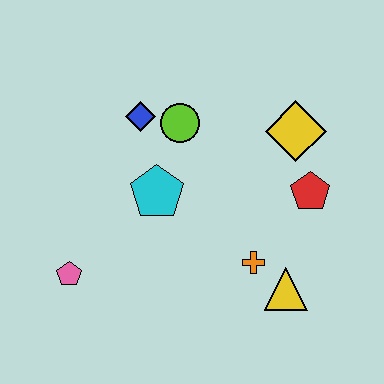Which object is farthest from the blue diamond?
The yellow triangle is farthest from the blue diamond.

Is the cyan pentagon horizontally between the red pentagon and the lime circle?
No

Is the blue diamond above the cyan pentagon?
Yes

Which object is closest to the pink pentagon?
The cyan pentagon is closest to the pink pentagon.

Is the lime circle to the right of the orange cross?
No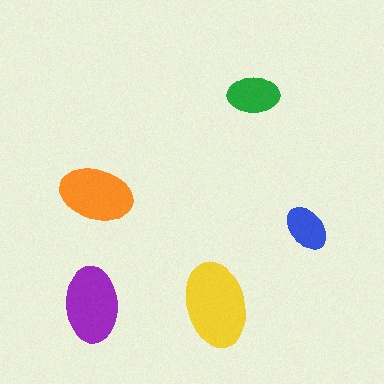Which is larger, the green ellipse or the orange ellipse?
The orange one.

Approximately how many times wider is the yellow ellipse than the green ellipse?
About 1.5 times wider.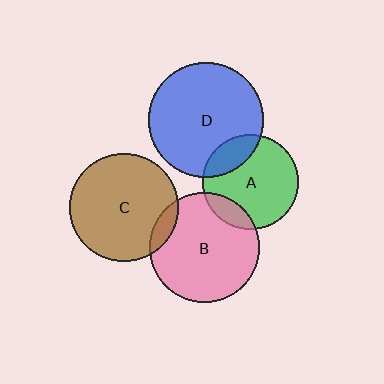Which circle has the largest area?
Circle D (blue).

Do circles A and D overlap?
Yes.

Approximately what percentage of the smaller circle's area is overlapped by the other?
Approximately 20%.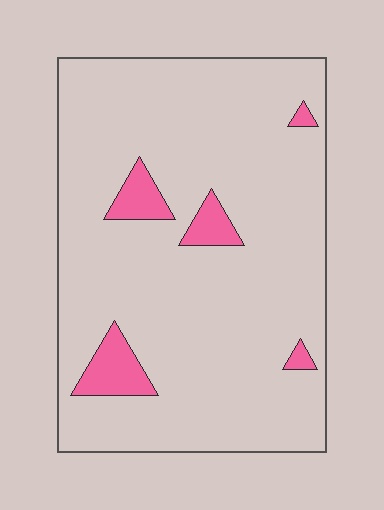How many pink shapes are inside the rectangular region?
5.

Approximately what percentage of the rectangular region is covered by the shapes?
Approximately 10%.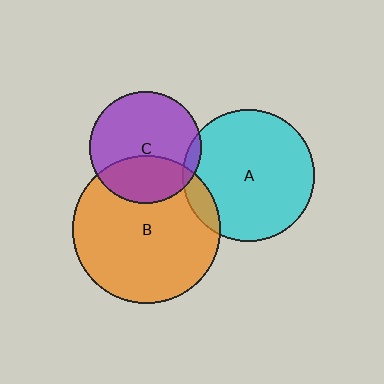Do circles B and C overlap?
Yes.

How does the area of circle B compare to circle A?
Approximately 1.3 times.